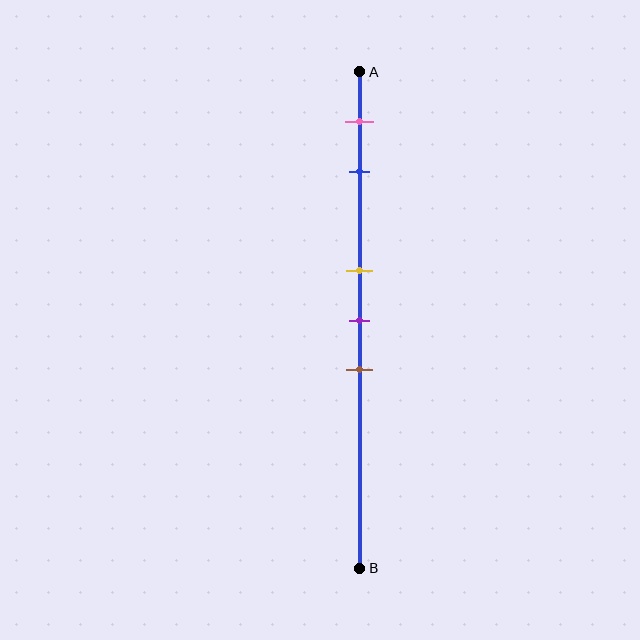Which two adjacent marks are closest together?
The yellow and purple marks are the closest adjacent pair.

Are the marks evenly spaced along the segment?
No, the marks are not evenly spaced.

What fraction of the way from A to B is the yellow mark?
The yellow mark is approximately 40% (0.4) of the way from A to B.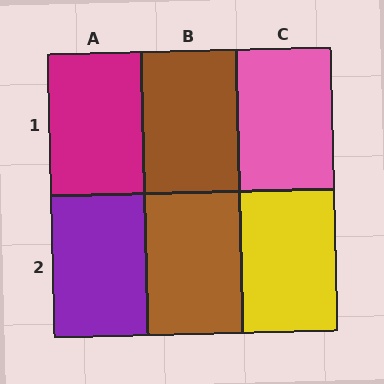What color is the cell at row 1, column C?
Pink.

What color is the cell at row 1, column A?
Magenta.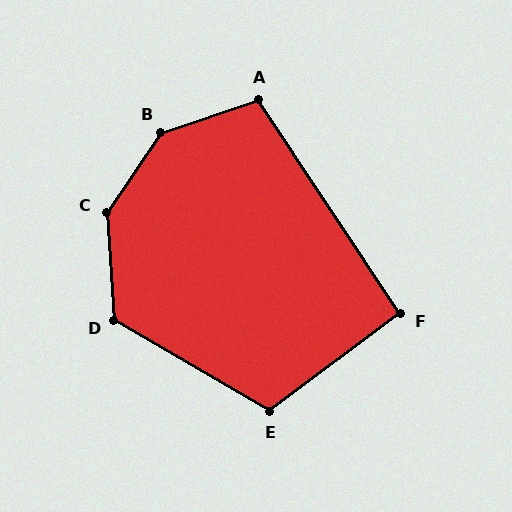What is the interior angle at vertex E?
Approximately 113 degrees (obtuse).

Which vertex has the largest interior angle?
B, at approximately 143 degrees.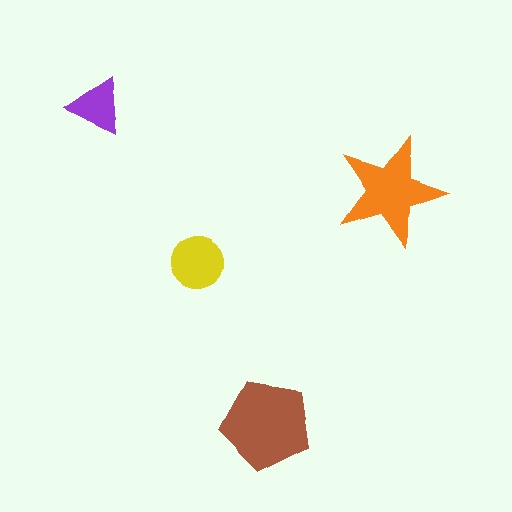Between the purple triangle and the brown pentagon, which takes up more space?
The brown pentagon.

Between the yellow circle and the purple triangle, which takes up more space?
The yellow circle.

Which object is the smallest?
The purple triangle.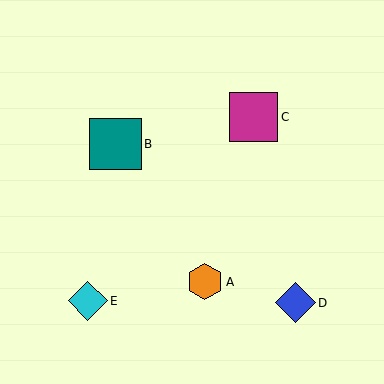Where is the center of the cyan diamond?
The center of the cyan diamond is at (88, 301).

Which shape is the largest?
The teal square (labeled B) is the largest.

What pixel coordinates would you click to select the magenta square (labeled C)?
Click at (253, 117) to select the magenta square C.